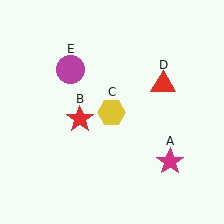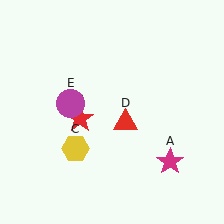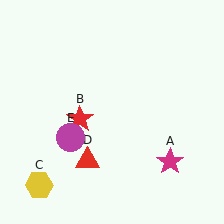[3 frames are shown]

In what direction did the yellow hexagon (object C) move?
The yellow hexagon (object C) moved down and to the left.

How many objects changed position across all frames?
3 objects changed position: yellow hexagon (object C), red triangle (object D), magenta circle (object E).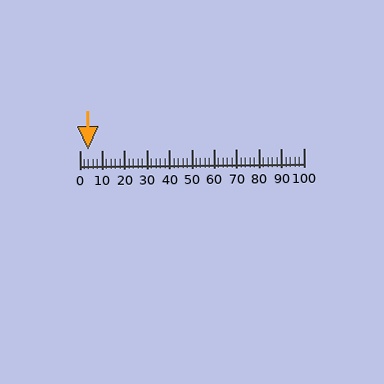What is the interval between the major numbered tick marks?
The major tick marks are spaced 10 units apart.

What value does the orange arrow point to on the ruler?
The orange arrow points to approximately 4.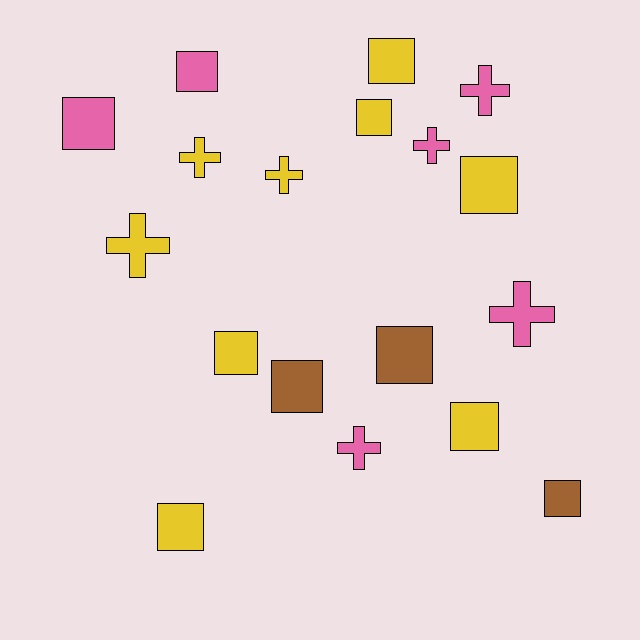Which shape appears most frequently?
Square, with 11 objects.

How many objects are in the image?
There are 18 objects.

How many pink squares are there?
There are 2 pink squares.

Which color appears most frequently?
Yellow, with 9 objects.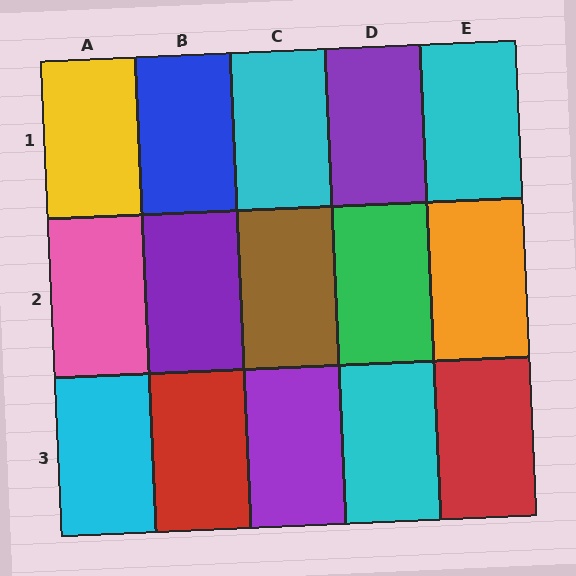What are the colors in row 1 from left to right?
Yellow, blue, cyan, purple, cyan.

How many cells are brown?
1 cell is brown.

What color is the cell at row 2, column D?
Green.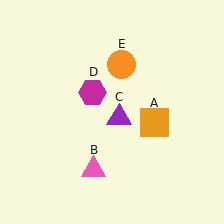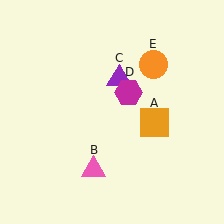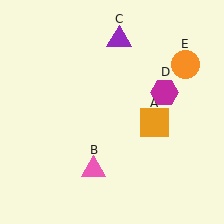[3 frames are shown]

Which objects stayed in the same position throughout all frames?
Orange square (object A) and pink triangle (object B) remained stationary.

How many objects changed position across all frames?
3 objects changed position: purple triangle (object C), magenta hexagon (object D), orange circle (object E).